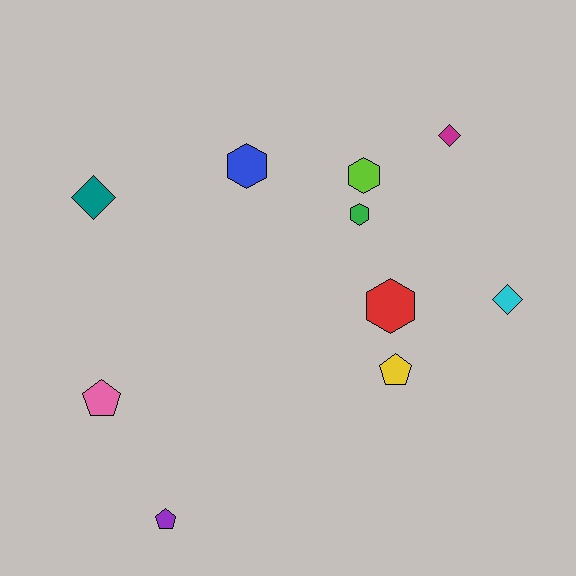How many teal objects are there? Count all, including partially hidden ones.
There is 1 teal object.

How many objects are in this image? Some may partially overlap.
There are 10 objects.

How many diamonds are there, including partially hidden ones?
There are 3 diamonds.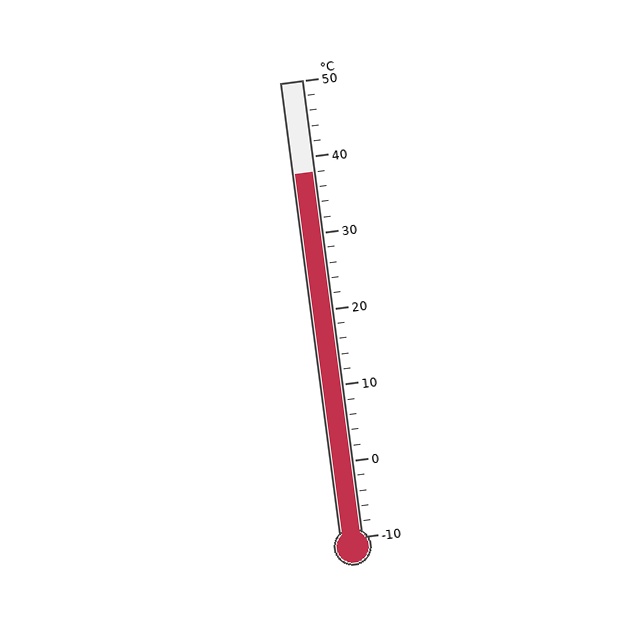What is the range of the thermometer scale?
The thermometer scale ranges from -10°C to 50°C.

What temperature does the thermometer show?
The thermometer shows approximately 38°C.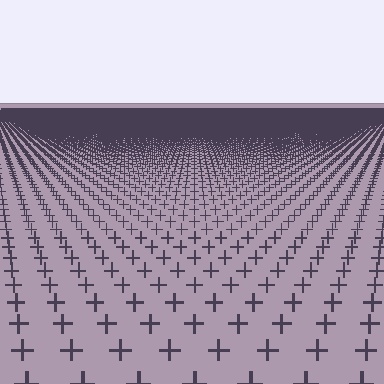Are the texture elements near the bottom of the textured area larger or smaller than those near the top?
Larger. Near the bottom, elements are closer to the viewer and appear at a bigger on-screen size.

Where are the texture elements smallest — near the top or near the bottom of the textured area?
Near the top.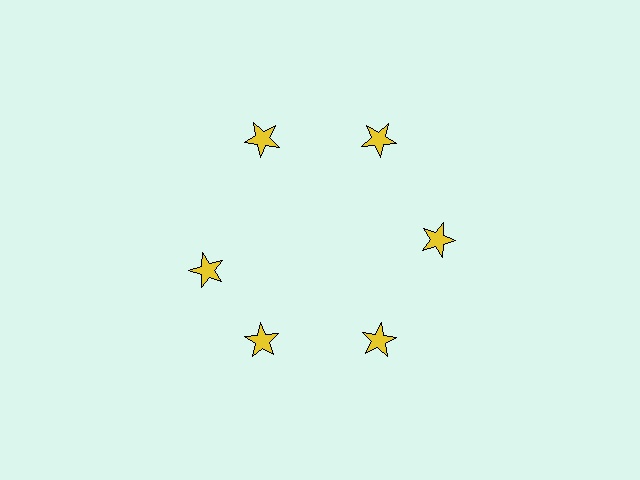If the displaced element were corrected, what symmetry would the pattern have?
It would have 6-fold rotational symmetry — the pattern would map onto itself every 60 degrees.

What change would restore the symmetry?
The symmetry would be restored by rotating it back into even spacing with its neighbors so that all 6 stars sit at equal angles and equal distance from the center.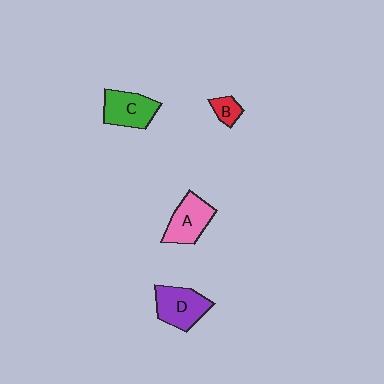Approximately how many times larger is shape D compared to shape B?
Approximately 2.7 times.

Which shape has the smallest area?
Shape B (red).